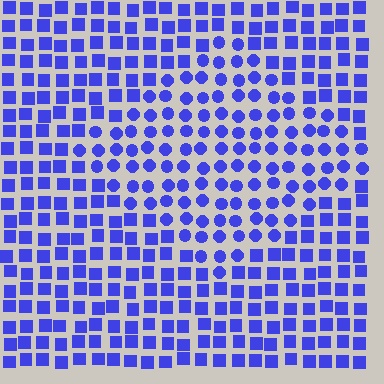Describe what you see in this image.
The image is filled with small blue elements arranged in a uniform grid. A diamond-shaped region contains circles, while the surrounding area contains squares. The boundary is defined purely by the change in element shape.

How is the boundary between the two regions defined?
The boundary is defined by a change in element shape: circles inside vs. squares outside. All elements share the same color and spacing.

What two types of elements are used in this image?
The image uses circles inside the diamond region and squares outside it.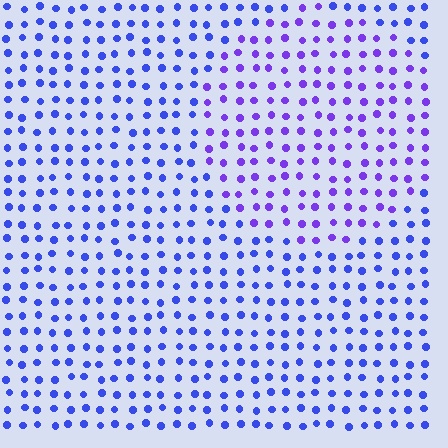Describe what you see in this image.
The image is filled with small blue elements in a uniform arrangement. A circle-shaped region is visible where the elements are tinted to a slightly different hue, forming a subtle color boundary.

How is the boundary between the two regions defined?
The boundary is defined purely by a slight shift in hue (about 30 degrees). Spacing, size, and orientation are identical on both sides.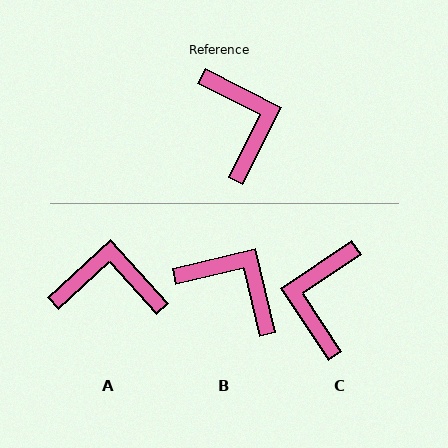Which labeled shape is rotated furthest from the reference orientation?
C, about 151 degrees away.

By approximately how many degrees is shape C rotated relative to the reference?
Approximately 151 degrees counter-clockwise.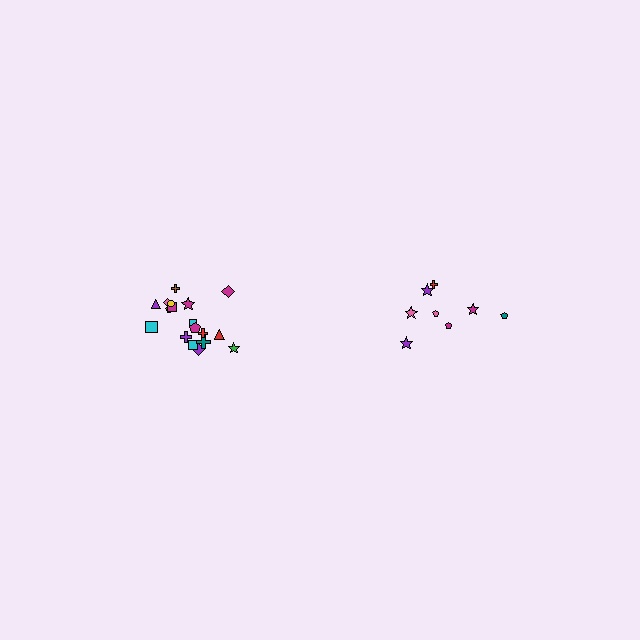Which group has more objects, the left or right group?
The left group.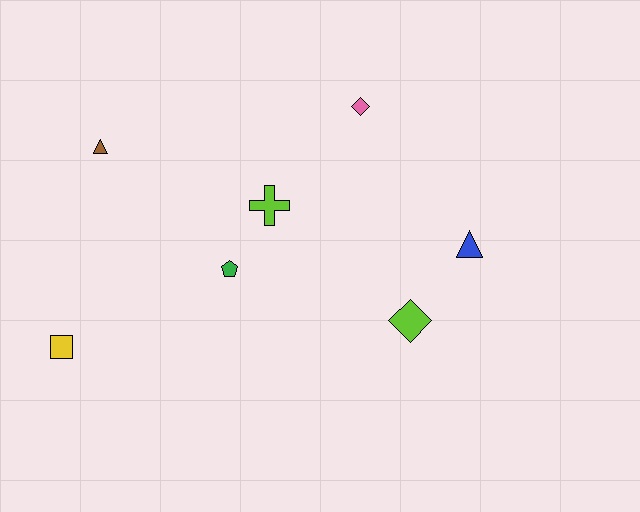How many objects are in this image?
There are 7 objects.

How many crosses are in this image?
There is 1 cross.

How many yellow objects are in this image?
There is 1 yellow object.